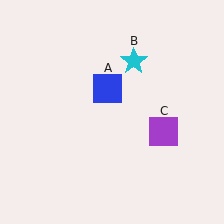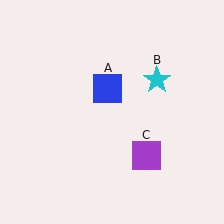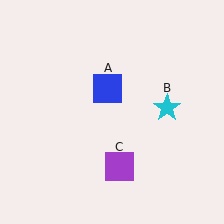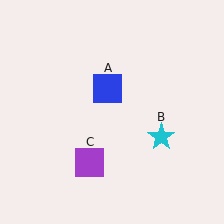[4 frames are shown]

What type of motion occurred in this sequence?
The cyan star (object B), purple square (object C) rotated clockwise around the center of the scene.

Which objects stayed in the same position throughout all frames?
Blue square (object A) remained stationary.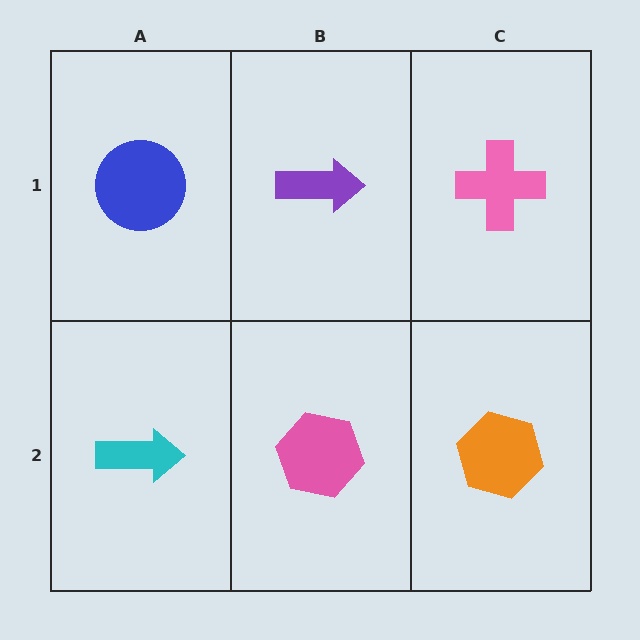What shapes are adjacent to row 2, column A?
A blue circle (row 1, column A), a pink hexagon (row 2, column B).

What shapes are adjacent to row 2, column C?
A pink cross (row 1, column C), a pink hexagon (row 2, column B).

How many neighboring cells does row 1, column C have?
2.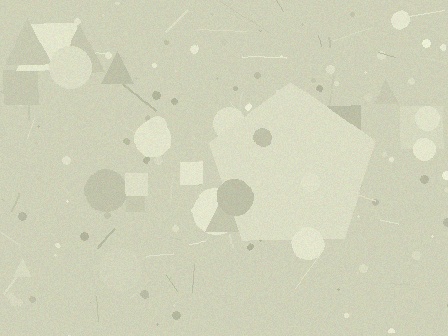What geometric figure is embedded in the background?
A pentagon is embedded in the background.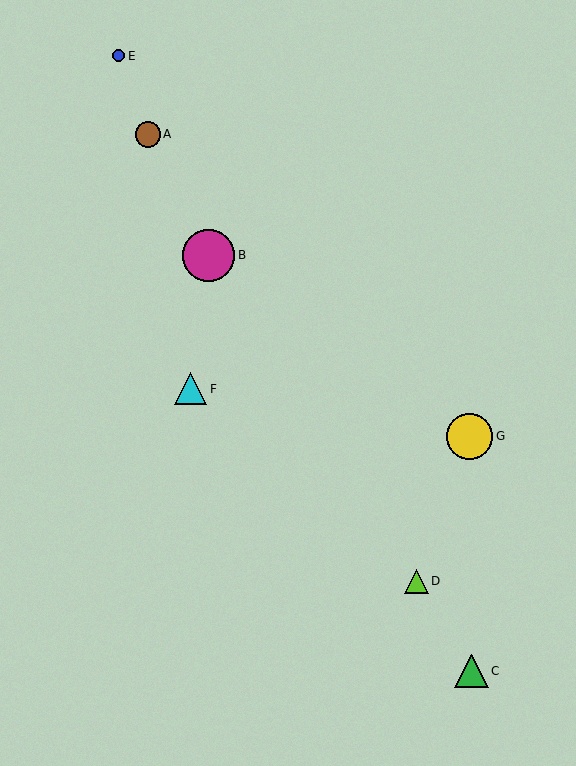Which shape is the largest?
The magenta circle (labeled B) is the largest.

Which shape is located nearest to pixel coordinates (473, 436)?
The yellow circle (labeled G) at (470, 436) is nearest to that location.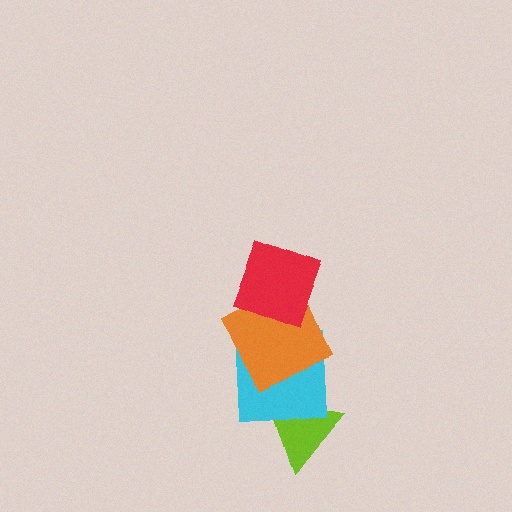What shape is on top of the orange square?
The red square is on top of the orange square.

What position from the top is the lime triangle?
The lime triangle is 4th from the top.